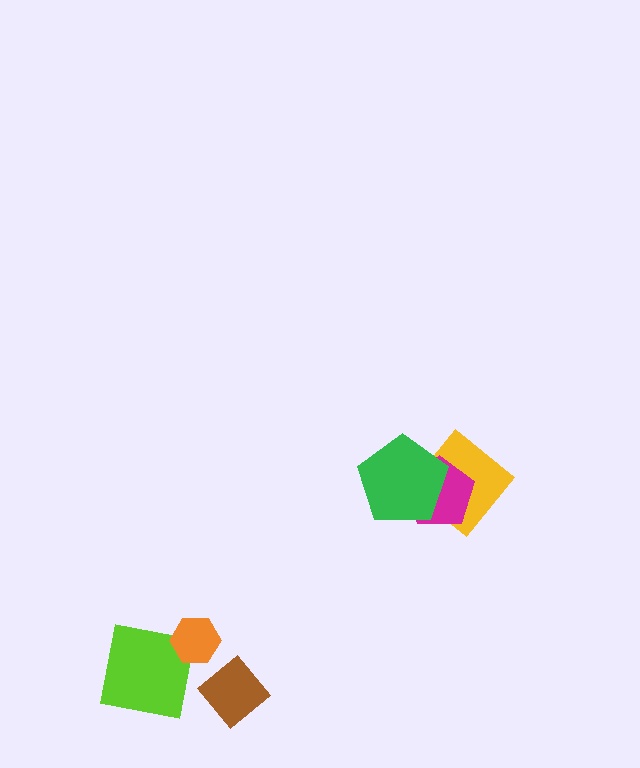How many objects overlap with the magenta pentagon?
2 objects overlap with the magenta pentagon.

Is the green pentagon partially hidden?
No, no other shape covers it.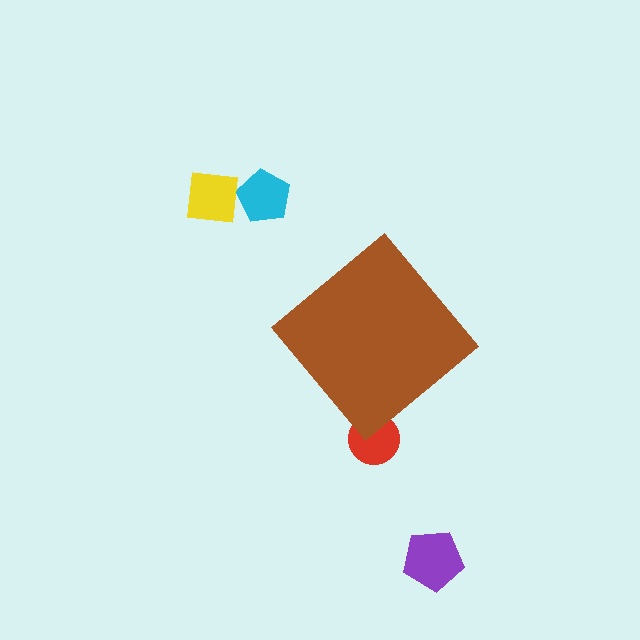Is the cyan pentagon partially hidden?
No, the cyan pentagon is fully visible.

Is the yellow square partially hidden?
No, the yellow square is fully visible.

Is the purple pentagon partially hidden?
No, the purple pentagon is fully visible.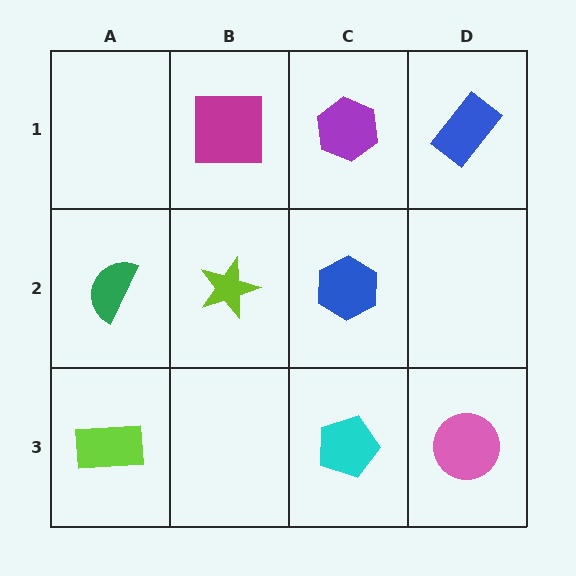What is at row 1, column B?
A magenta square.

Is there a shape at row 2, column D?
No, that cell is empty.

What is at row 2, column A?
A green semicircle.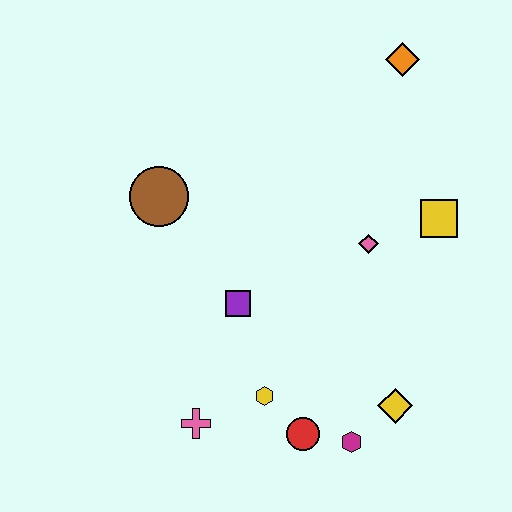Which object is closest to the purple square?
The yellow hexagon is closest to the purple square.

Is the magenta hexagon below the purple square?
Yes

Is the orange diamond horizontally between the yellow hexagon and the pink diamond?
No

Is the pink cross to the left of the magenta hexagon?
Yes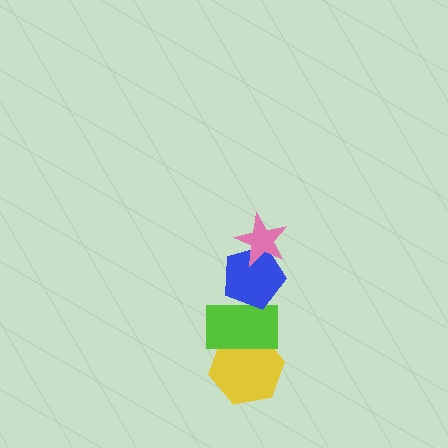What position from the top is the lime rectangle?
The lime rectangle is 3rd from the top.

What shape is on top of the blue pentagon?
The pink star is on top of the blue pentagon.